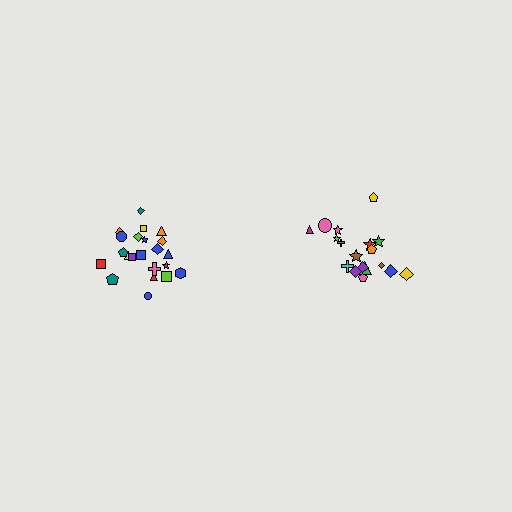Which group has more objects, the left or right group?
The left group.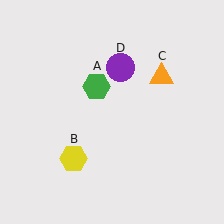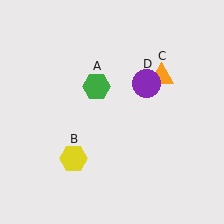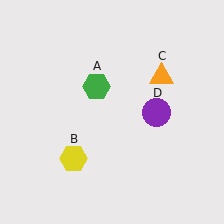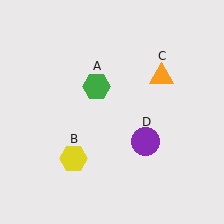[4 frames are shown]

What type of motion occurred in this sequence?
The purple circle (object D) rotated clockwise around the center of the scene.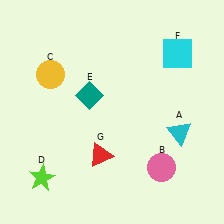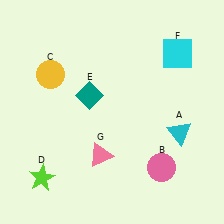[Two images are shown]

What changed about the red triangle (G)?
In Image 1, G is red. In Image 2, it changed to pink.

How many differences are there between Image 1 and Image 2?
There is 1 difference between the two images.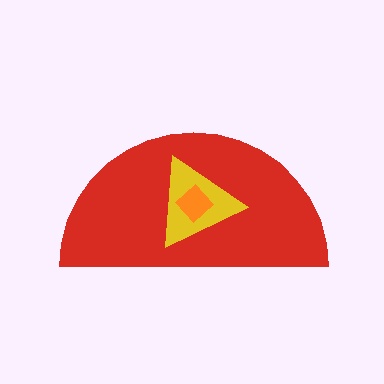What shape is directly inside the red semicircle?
The yellow triangle.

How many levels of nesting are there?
3.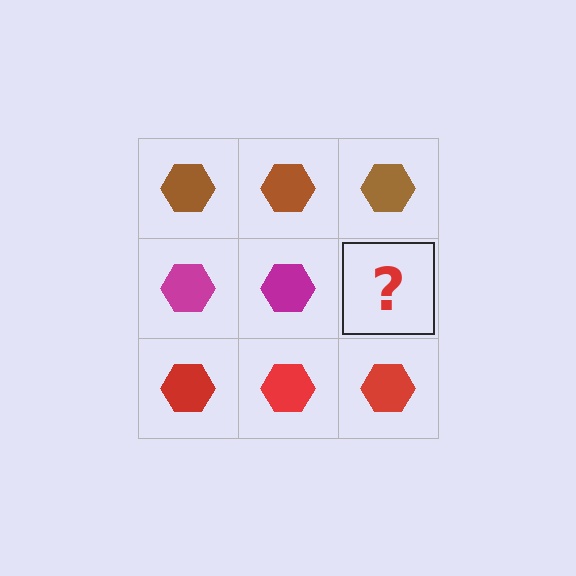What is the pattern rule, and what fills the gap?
The rule is that each row has a consistent color. The gap should be filled with a magenta hexagon.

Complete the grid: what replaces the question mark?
The question mark should be replaced with a magenta hexagon.